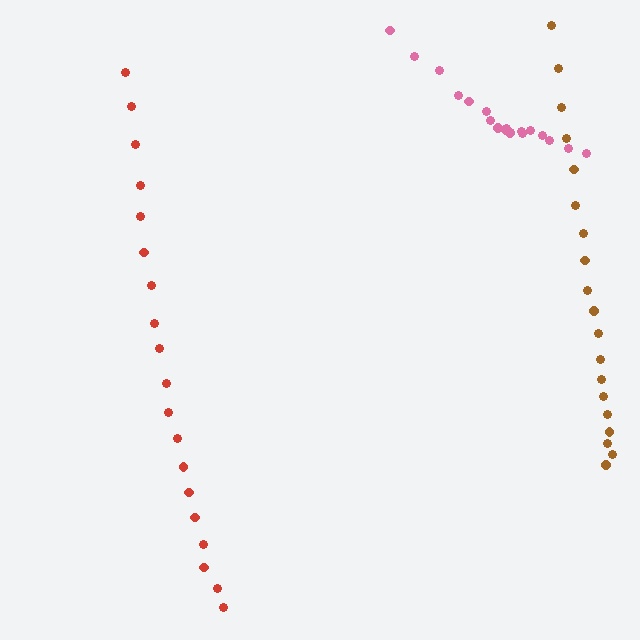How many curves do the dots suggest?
There are 3 distinct paths.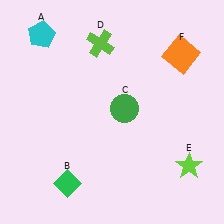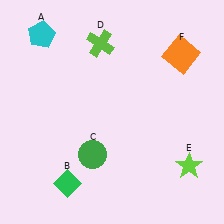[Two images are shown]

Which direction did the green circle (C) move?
The green circle (C) moved down.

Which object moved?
The green circle (C) moved down.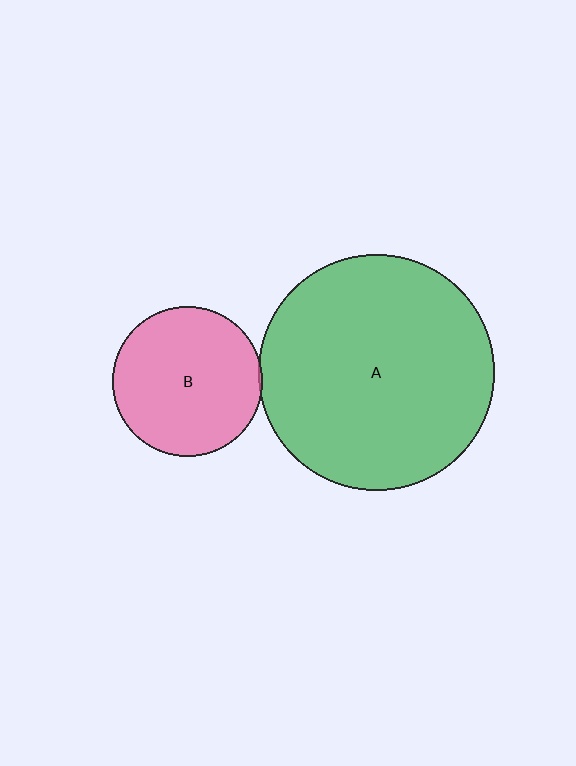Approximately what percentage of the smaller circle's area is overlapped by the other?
Approximately 5%.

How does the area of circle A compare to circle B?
Approximately 2.5 times.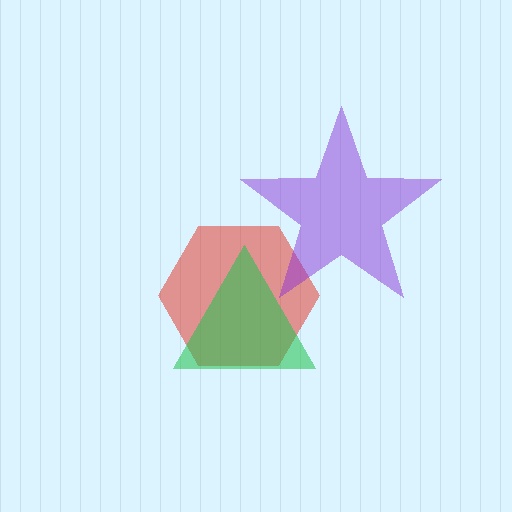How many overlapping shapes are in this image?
There are 3 overlapping shapes in the image.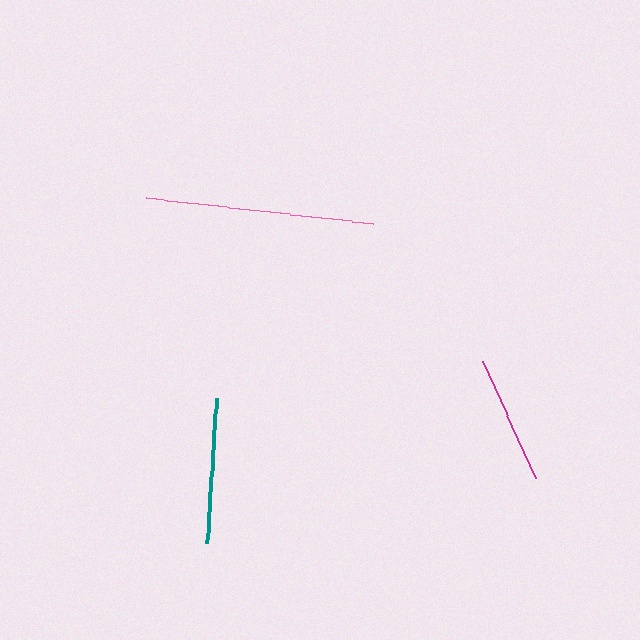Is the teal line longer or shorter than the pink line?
The pink line is longer than the teal line.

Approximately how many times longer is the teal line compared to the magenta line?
The teal line is approximately 1.1 times the length of the magenta line.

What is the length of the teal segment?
The teal segment is approximately 145 pixels long.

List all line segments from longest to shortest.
From longest to shortest: pink, teal, magenta.